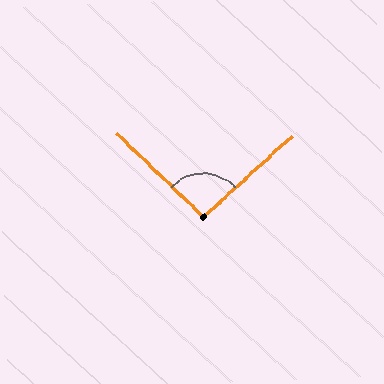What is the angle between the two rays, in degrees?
Approximately 93 degrees.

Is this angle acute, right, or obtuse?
It is approximately a right angle.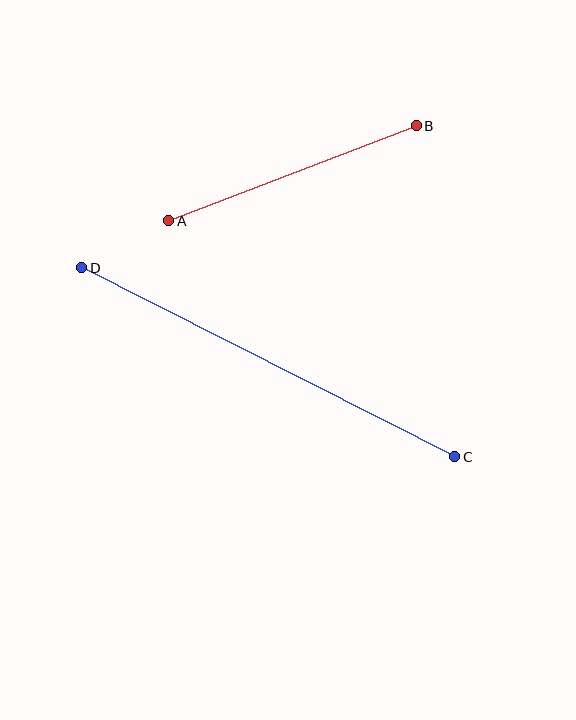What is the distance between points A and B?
The distance is approximately 265 pixels.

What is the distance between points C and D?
The distance is approximately 418 pixels.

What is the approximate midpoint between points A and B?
The midpoint is at approximately (293, 173) pixels.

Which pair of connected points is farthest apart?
Points C and D are farthest apart.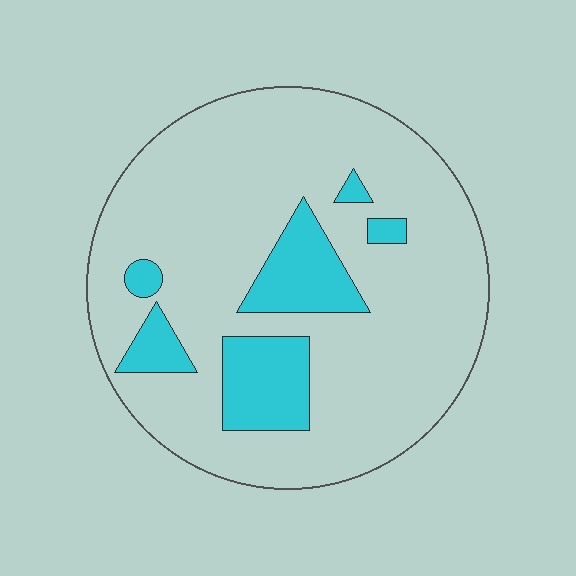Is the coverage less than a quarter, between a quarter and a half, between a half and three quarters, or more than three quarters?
Less than a quarter.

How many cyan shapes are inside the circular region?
6.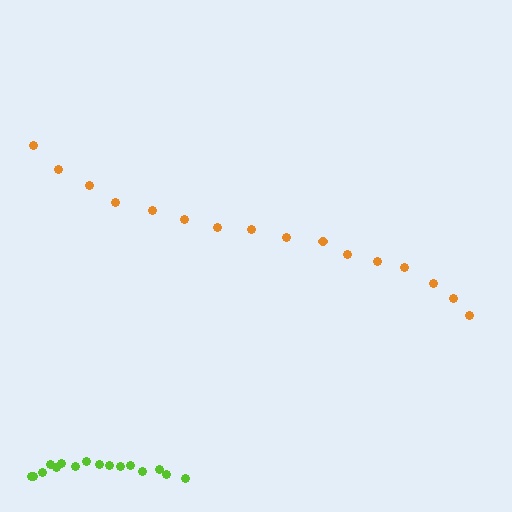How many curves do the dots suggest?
There are 2 distinct paths.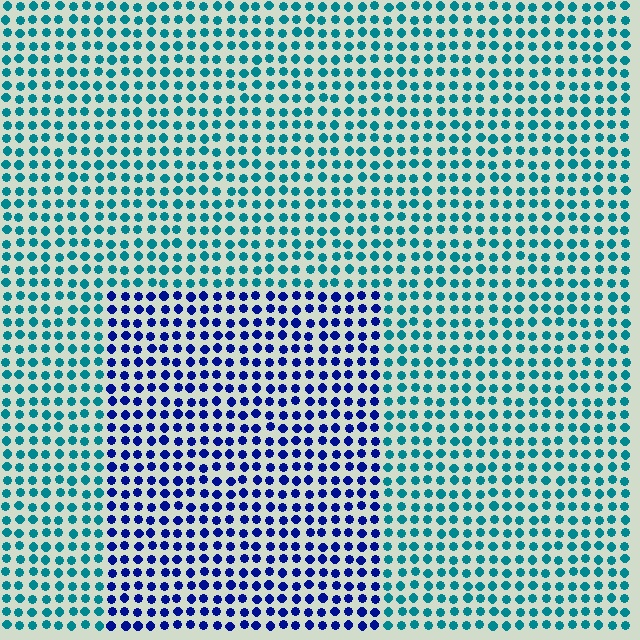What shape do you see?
I see a rectangle.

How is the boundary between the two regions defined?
The boundary is defined purely by a slight shift in hue (about 50 degrees). Spacing, size, and orientation are identical on both sides.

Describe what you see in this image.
The image is filled with small teal elements in a uniform arrangement. A rectangle-shaped region is visible where the elements are tinted to a slightly different hue, forming a subtle color boundary.